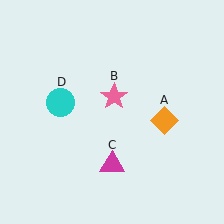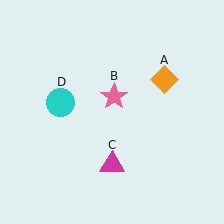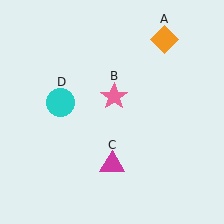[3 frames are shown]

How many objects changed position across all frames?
1 object changed position: orange diamond (object A).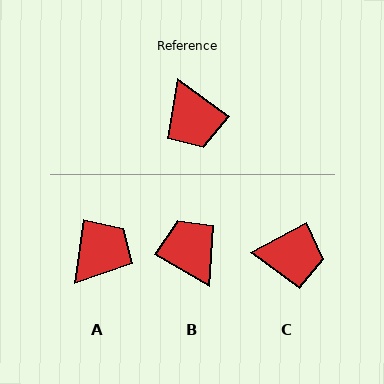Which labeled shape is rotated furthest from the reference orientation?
B, about 175 degrees away.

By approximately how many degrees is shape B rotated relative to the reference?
Approximately 175 degrees clockwise.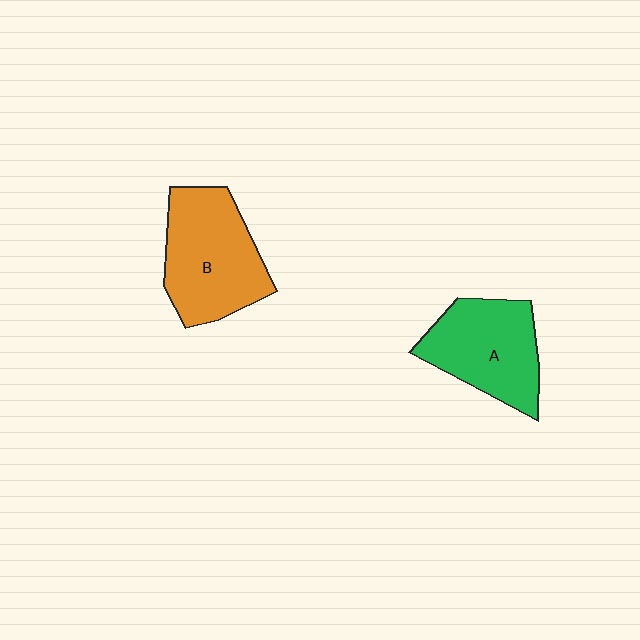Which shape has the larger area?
Shape B (orange).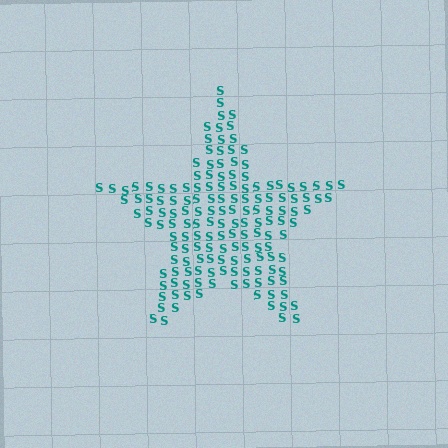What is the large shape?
The large shape is a star.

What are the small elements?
The small elements are letter S's.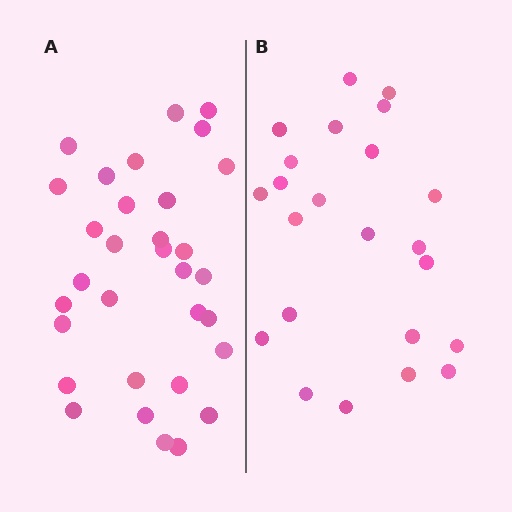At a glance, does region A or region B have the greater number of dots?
Region A (the left region) has more dots.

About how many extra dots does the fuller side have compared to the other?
Region A has roughly 8 or so more dots than region B.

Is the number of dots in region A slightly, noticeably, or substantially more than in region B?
Region A has noticeably more, but not dramatically so. The ratio is roughly 1.4 to 1.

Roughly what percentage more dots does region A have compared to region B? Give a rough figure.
About 40% more.